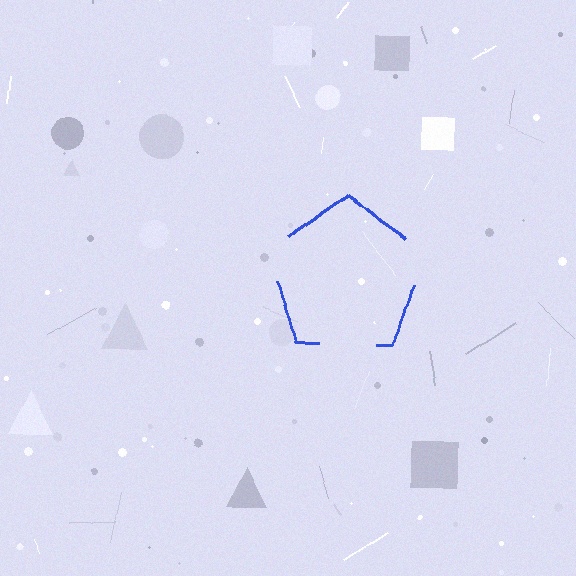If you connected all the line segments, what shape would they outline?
They would outline a pentagon.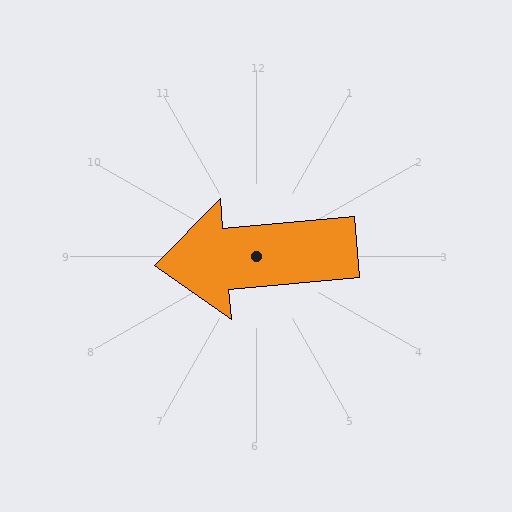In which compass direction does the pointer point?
West.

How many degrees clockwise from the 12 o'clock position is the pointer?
Approximately 265 degrees.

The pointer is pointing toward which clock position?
Roughly 9 o'clock.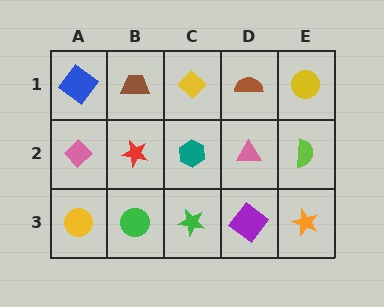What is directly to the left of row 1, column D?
A yellow diamond.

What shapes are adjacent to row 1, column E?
A lime semicircle (row 2, column E), a brown semicircle (row 1, column D).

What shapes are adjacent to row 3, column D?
A pink triangle (row 2, column D), a green star (row 3, column C), an orange star (row 3, column E).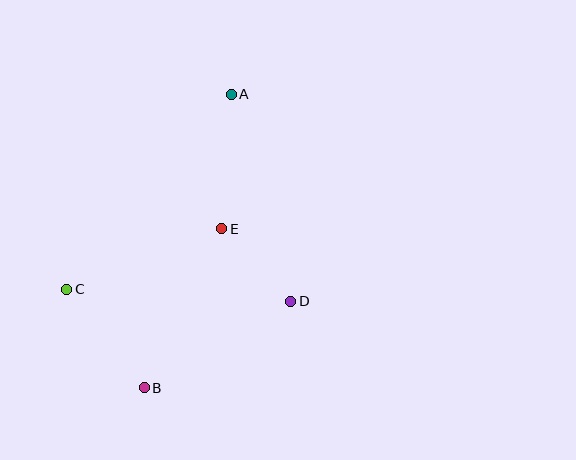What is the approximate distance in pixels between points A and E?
The distance between A and E is approximately 135 pixels.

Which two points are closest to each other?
Points D and E are closest to each other.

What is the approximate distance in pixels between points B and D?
The distance between B and D is approximately 170 pixels.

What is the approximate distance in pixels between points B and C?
The distance between B and C is approximately 126 pixels.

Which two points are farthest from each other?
Points A and B are farthest from each other.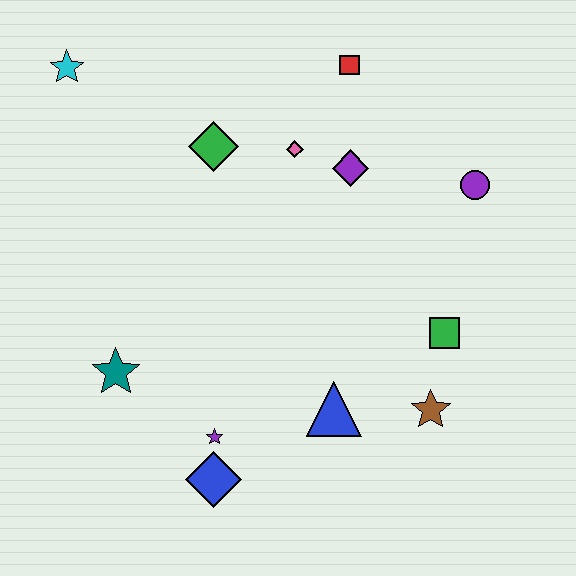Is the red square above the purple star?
Yes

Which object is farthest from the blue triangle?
The cyan star is farthest from the blue triangle.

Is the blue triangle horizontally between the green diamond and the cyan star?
No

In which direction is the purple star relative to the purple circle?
The purple star is to the left of the purple circle.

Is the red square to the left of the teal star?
No